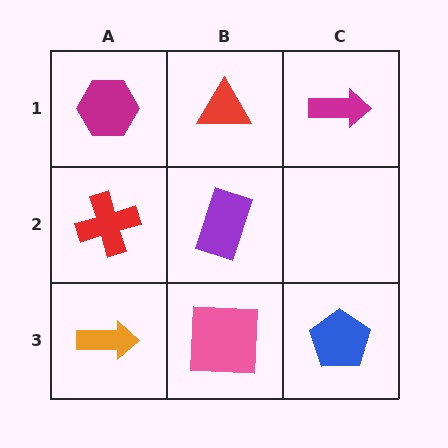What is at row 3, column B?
A pink square.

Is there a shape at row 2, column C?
No, that cell is empty.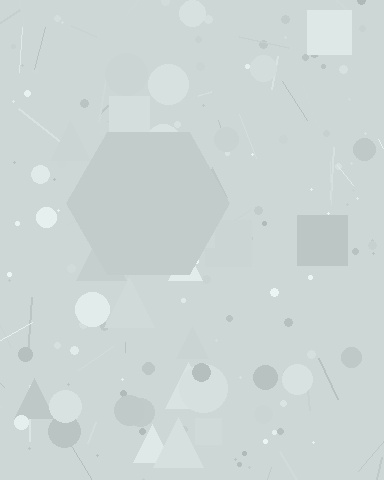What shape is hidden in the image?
A hexagon is hidden in the image.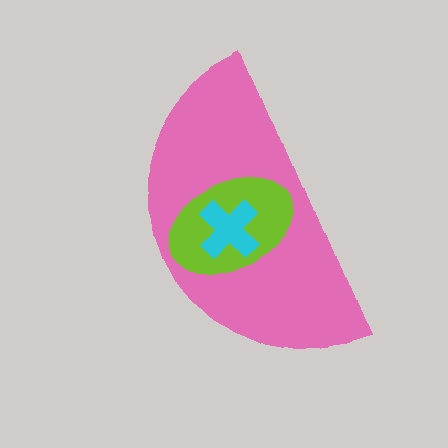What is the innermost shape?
The cyan cross.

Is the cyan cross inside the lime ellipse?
Yes.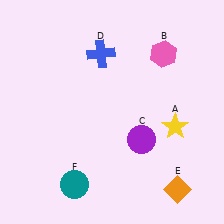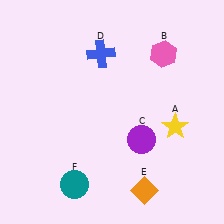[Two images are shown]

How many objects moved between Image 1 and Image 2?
1 object moved between the two images.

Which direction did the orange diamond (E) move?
The orange diamond (E) moved left.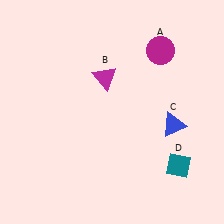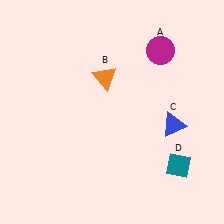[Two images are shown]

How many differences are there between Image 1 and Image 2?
There is 1 difference between the two images.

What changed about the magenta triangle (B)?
In Image 1, B is magenta. In Image 2, it changed to orange.